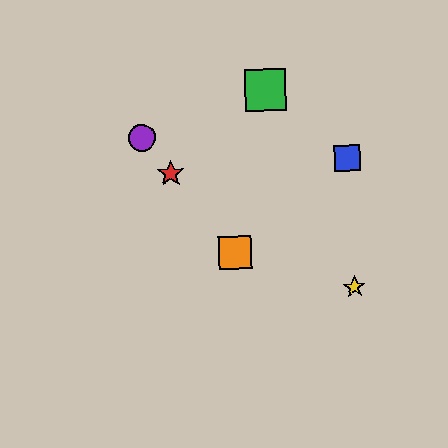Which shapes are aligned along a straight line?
The red star, the purple circle, the orange square are aligned along a straight line.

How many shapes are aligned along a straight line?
3 shapes (the red star, the purple circle, the orange square) are aligned along a straight line.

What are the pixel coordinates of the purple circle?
The purple circle is at (142, 138).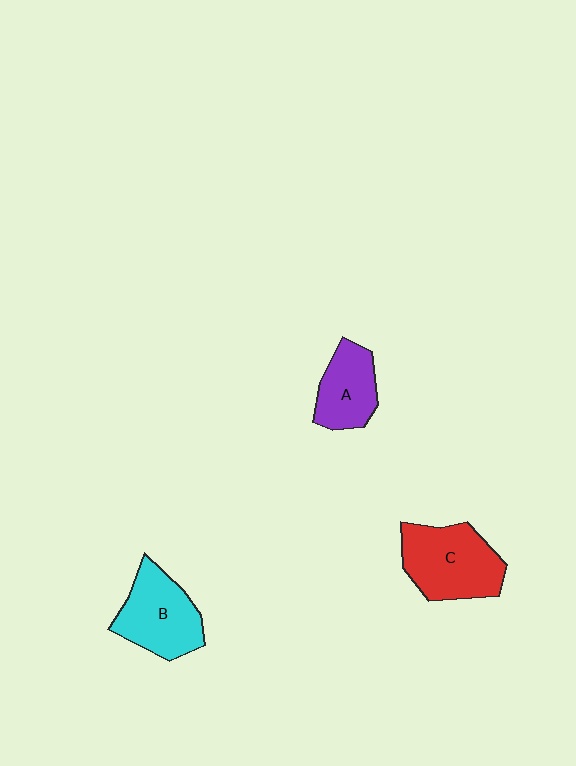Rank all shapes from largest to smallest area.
From largest to smallest: C (red), B (cyan), A (purple).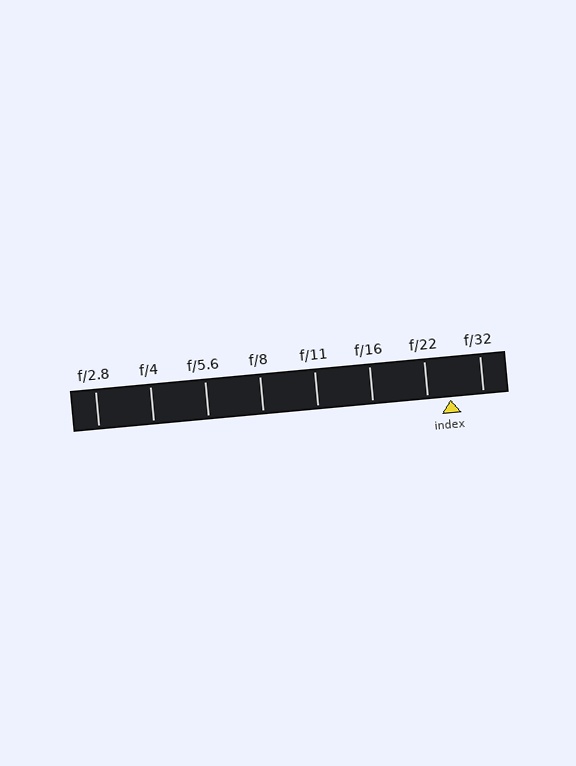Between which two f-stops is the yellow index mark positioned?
The index mark is between f/22 and f/32.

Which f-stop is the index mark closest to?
The index mark is closest to f/22.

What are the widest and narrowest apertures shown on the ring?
The widest aperture shown is f/2.8 and the narrowest is f/32.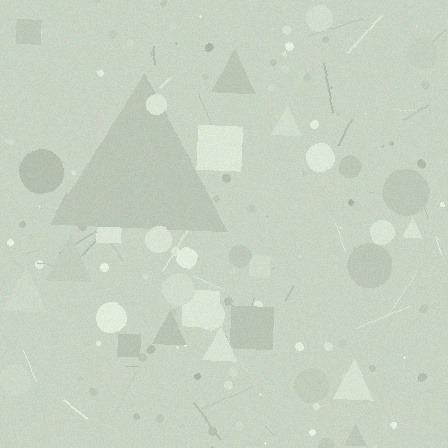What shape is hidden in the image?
A triangle is hidden in the image.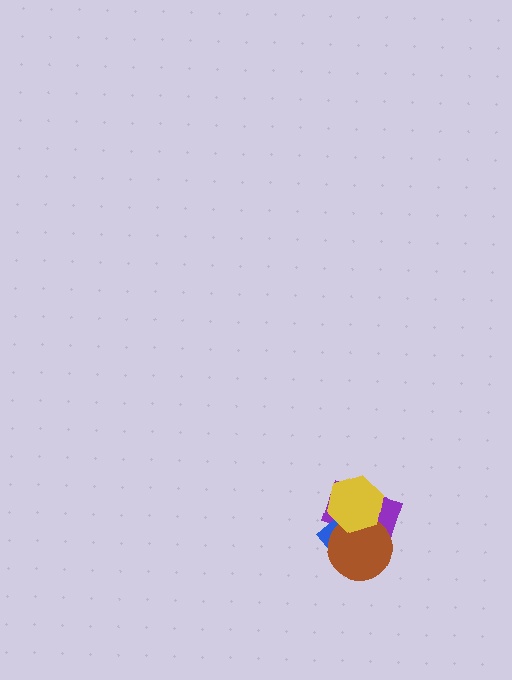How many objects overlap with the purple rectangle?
3 objects overlap with the purple rectangle.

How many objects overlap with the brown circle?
3 objects overlap with the brown circle.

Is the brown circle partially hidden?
Yes, it is partially covered by another shape.